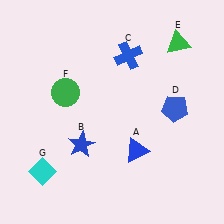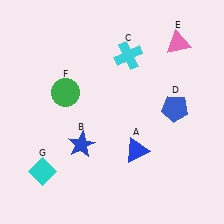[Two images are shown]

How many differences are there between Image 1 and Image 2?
There are 2 differences between the two images.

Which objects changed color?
C changed from blue to cyan. E changed from green to pink.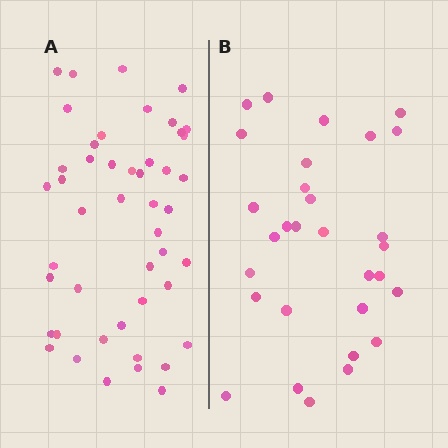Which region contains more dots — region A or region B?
Region A (the left region) has more dots.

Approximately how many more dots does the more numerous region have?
Region A has approximately 15 more dots than region B.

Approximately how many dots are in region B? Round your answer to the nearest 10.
About 30 dots.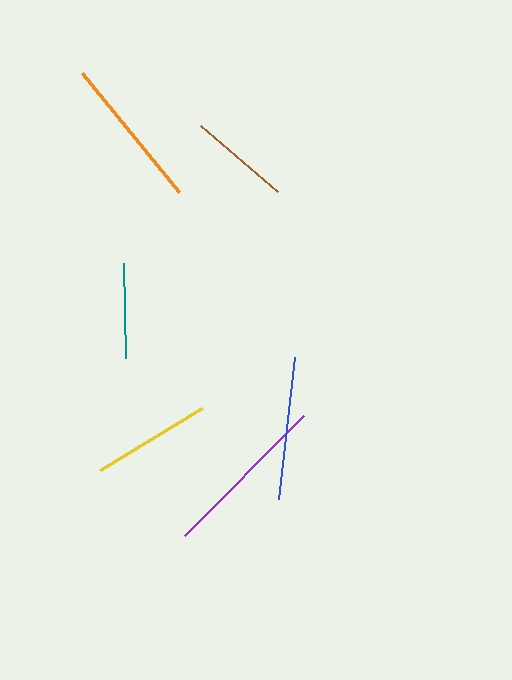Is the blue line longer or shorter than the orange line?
The orange line is longer than the blue line.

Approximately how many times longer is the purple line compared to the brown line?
The purple line is approximately 1.7 times the length of the brown line.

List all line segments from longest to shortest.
From longest to shortest: purple, orange, blue, yellow, brown, teal.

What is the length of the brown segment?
The brown segment is approximately 101 pixels long.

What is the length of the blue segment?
The blue segment is approximately 143 pixels long.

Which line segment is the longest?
The purple line is the longest at approximately 168 pixels.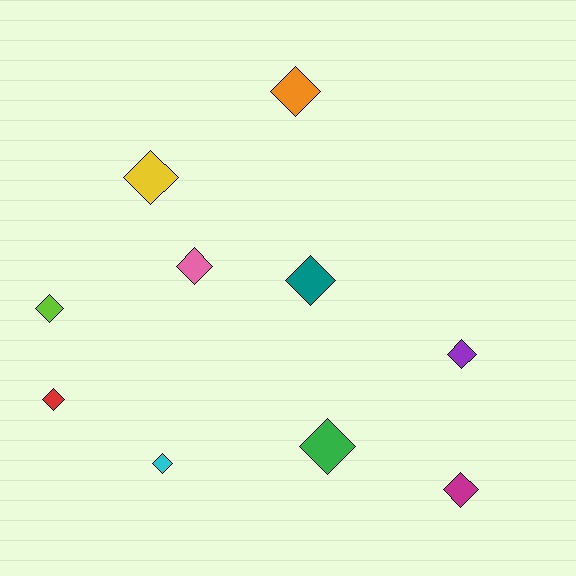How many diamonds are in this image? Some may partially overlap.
There are 10 diamonds.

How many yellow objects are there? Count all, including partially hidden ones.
There is 1 yellow object.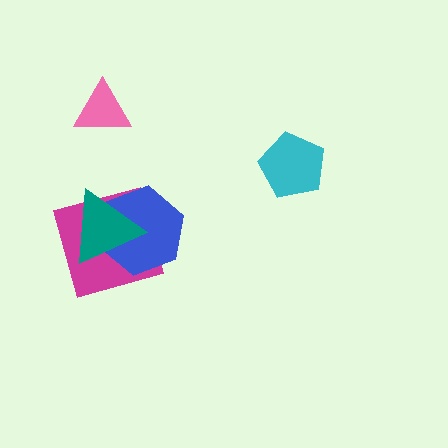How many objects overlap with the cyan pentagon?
0 objects overlap with the cyan pentagon.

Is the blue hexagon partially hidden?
Yes, it is partially covered by another shape.